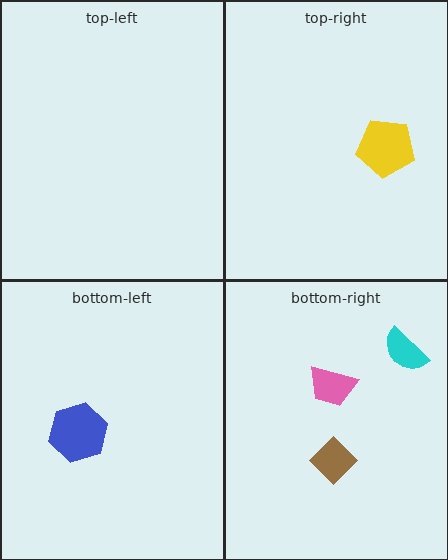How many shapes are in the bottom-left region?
1.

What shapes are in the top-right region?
The yellow pentagon.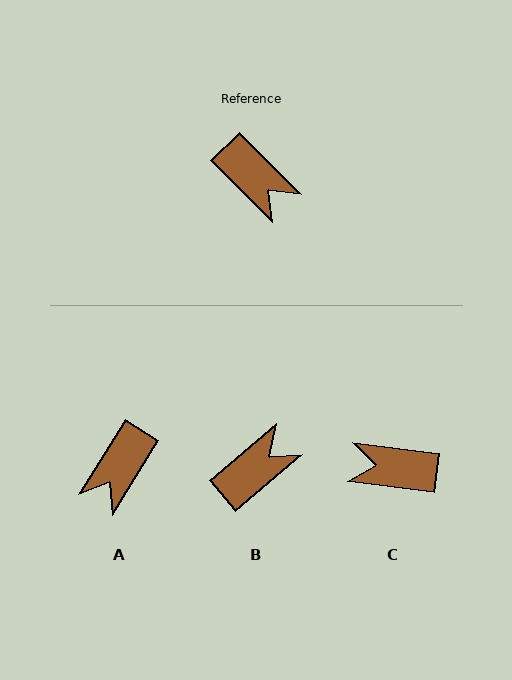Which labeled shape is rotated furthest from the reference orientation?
C, about 142 degrees away.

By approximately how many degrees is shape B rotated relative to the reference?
Approximately 86 degrees counter-clockwise.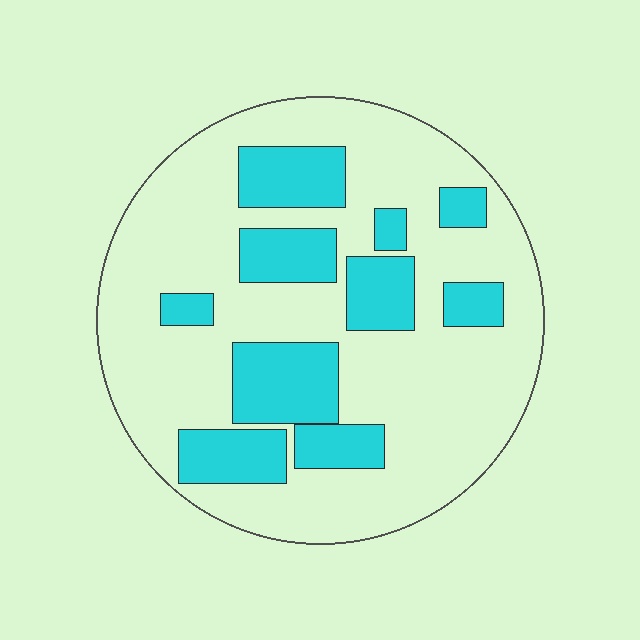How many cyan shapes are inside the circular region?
10.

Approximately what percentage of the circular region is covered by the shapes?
Approximately 30%.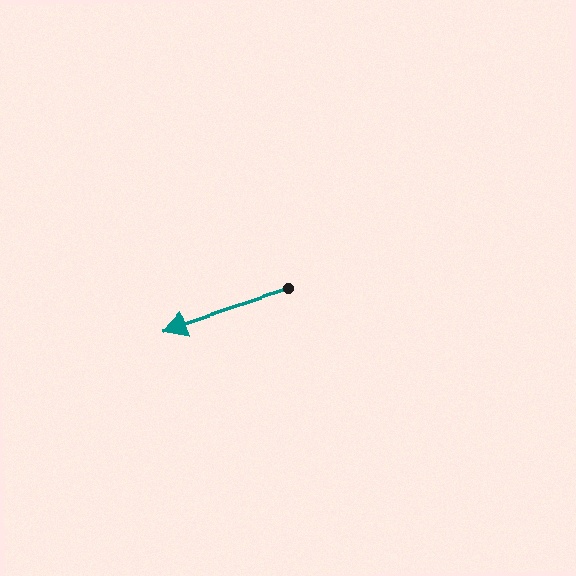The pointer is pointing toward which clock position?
Roughly 8 o'clock.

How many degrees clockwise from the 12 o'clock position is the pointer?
Approximately 252 degrees.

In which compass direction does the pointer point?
West.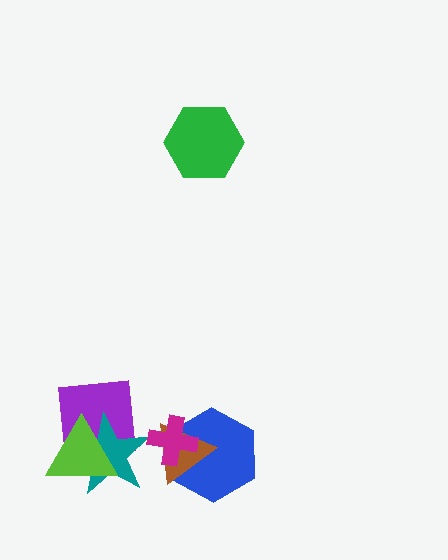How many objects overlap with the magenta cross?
2 objects overlap with the magenta cross.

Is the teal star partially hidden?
Yes, it is partially covered by another shape.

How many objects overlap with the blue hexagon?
2 objects overlap with the blue hexagon.